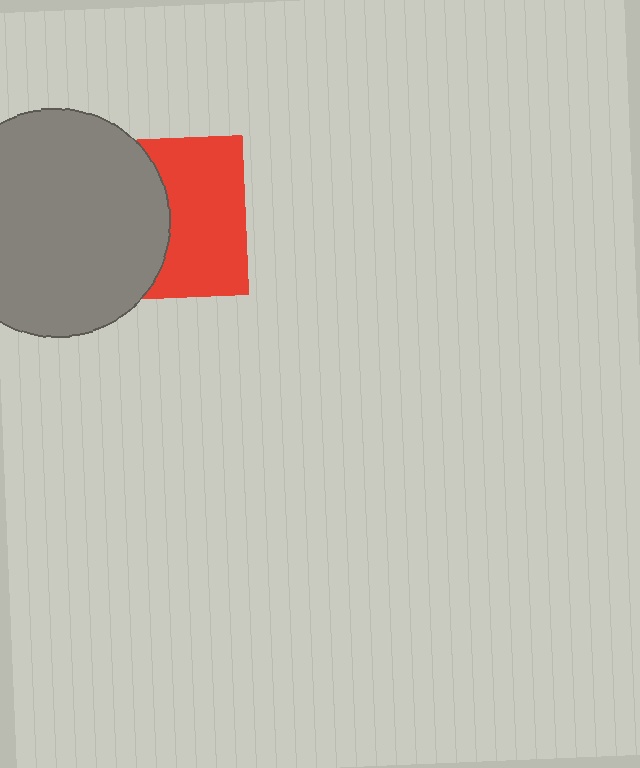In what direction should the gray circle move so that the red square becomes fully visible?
The gray circle should move left. That is the shortest direction to clear the overlap and leave the red square fully visible.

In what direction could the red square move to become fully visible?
The red square could move right. That would shift it out from behind the gray circle entirely.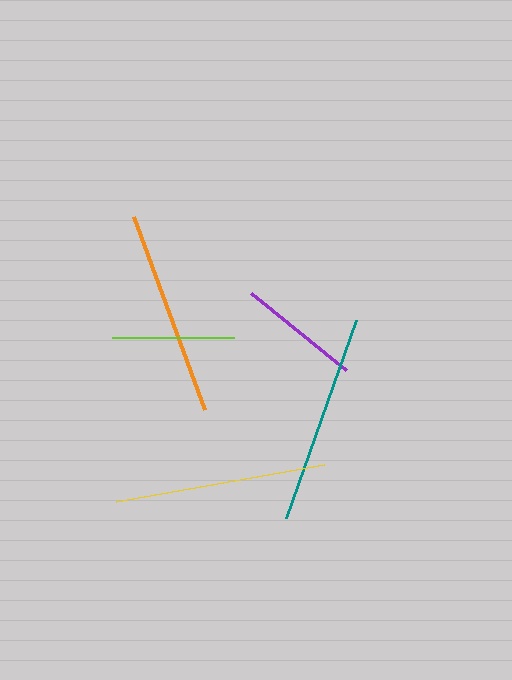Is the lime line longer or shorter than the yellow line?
The yellow line is longer than the lime line.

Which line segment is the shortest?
The lime line is the shortest at approximately 122 pixels.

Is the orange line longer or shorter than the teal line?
The teal line is longer than the orange line.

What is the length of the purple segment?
The purple segment is approximately 122 pixels long.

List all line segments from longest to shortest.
From longest to shortest: yellow, teal, orange, purple, lime.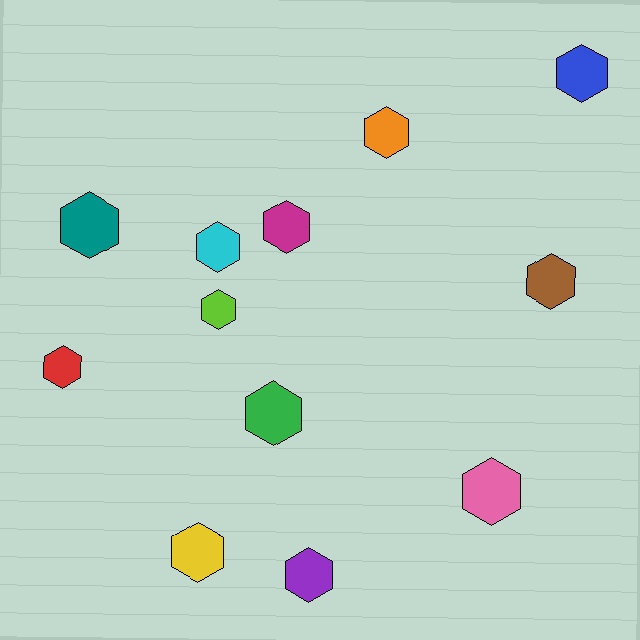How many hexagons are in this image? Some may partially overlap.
There are 12 hexagons.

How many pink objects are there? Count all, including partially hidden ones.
There is 1 pink object.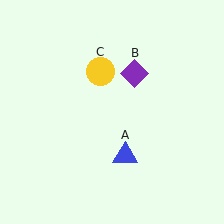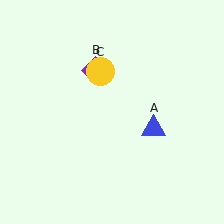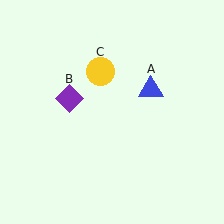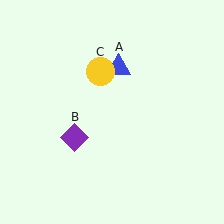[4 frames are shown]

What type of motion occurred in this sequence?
The blue triangle (object A), purple diamond (object B) rotated counterclockwise around the center of the scene.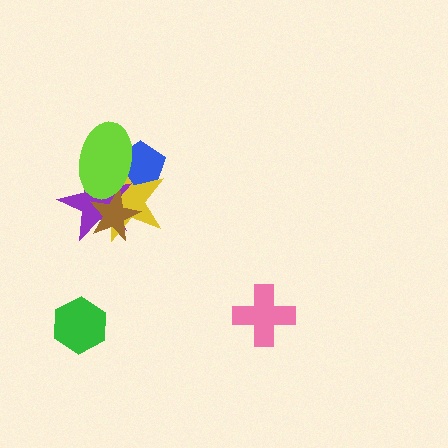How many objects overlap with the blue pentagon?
3 objects overlap with the blue pentagon.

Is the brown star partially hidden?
Yes, it is partially covered by another shape.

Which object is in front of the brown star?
The lime ellipse is in front of the brown star.